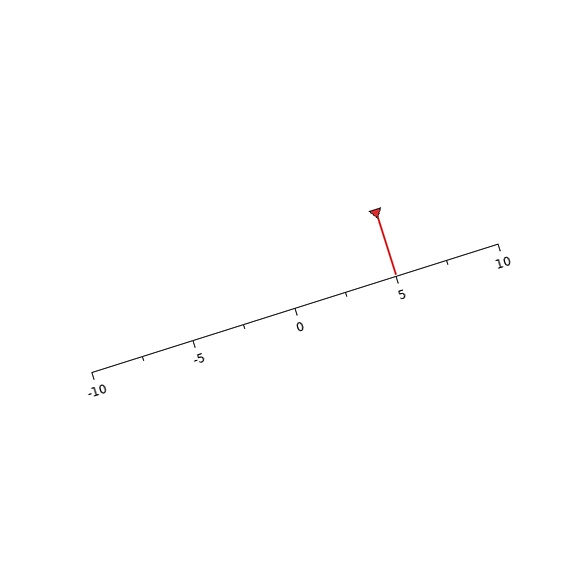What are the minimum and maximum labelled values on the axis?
The axis runs from -10 to 10.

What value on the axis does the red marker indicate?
The marker indicates approximately 5.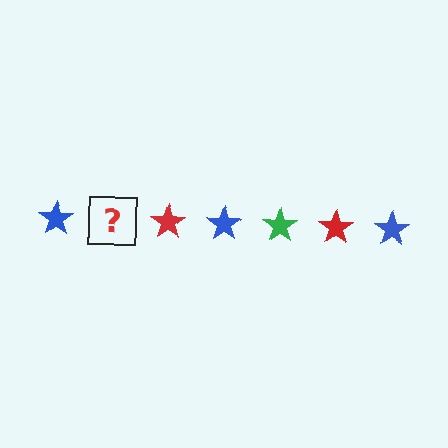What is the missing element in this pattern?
The missing element is a green star.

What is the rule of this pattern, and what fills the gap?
The rule is that the pattern cycles through blue, green, red stars. The gap should be filled with a green star.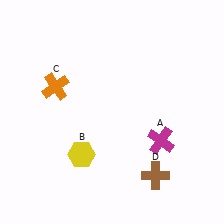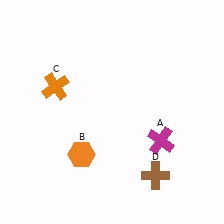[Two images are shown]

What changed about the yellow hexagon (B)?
In Image 1, B is yellow. In Image 2, it changed to orange.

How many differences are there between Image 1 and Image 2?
There is 1 difference between the two images.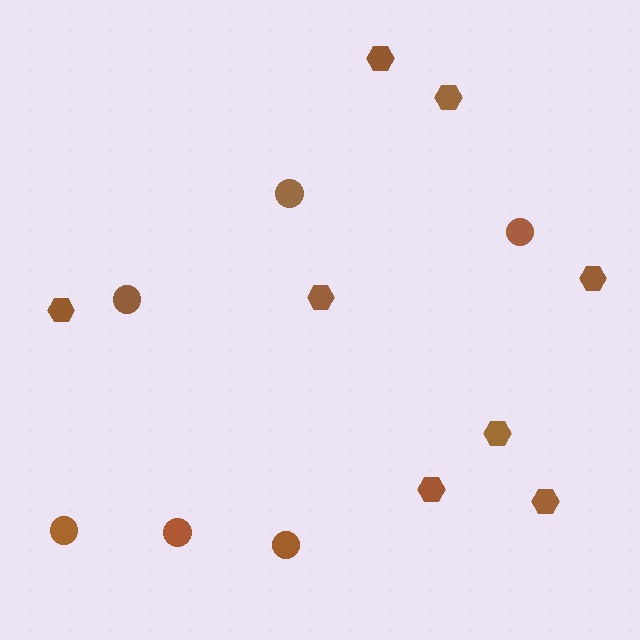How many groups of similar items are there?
There are 2 groups: one group of hexagons (8) and one group of circles (6).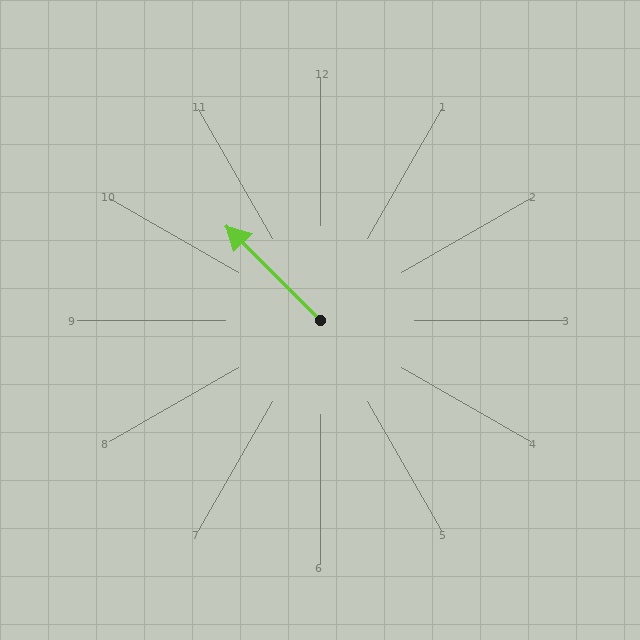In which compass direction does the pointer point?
Northwest.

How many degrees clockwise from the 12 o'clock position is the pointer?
Approximately 315 degrees.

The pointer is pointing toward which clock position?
Roughly 11 o'clock.